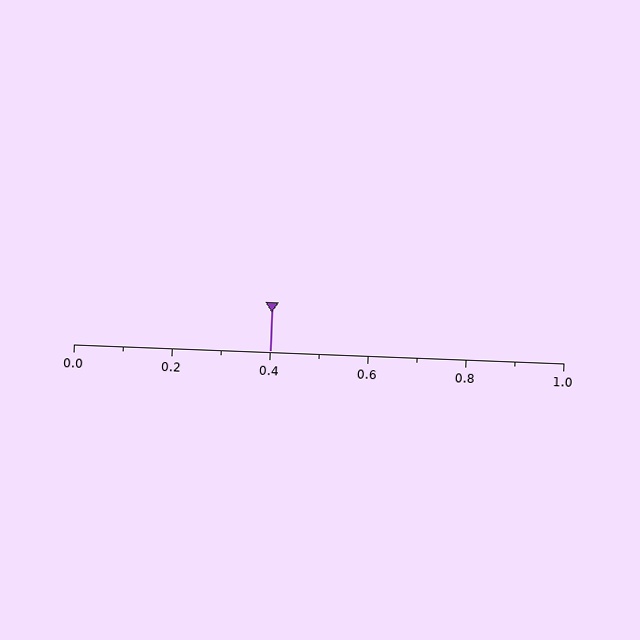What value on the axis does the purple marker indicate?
The marker indicates approximately 0.4.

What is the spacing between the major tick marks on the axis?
The major ticks are spaced 0.2 apart.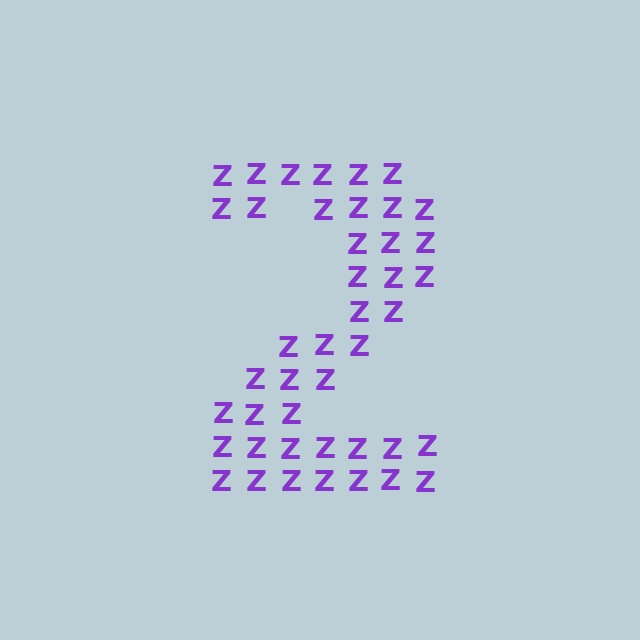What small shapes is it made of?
It is made of small letter Z's.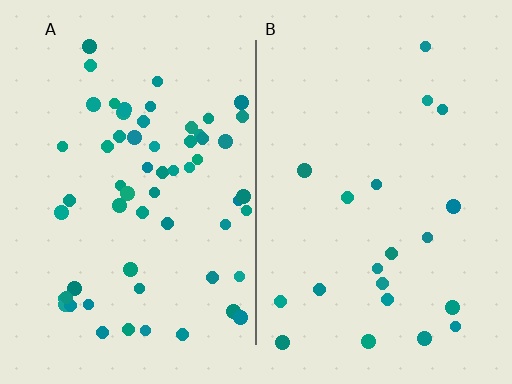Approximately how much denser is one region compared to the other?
Approximately 3.0× — region A over region B.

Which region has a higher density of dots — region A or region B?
A (the left).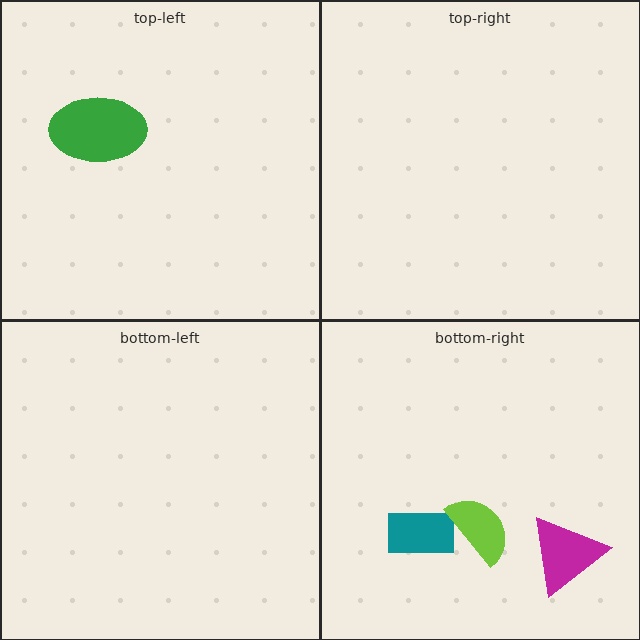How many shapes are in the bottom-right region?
3.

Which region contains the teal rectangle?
The bottom-right region.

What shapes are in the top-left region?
The green ellipse.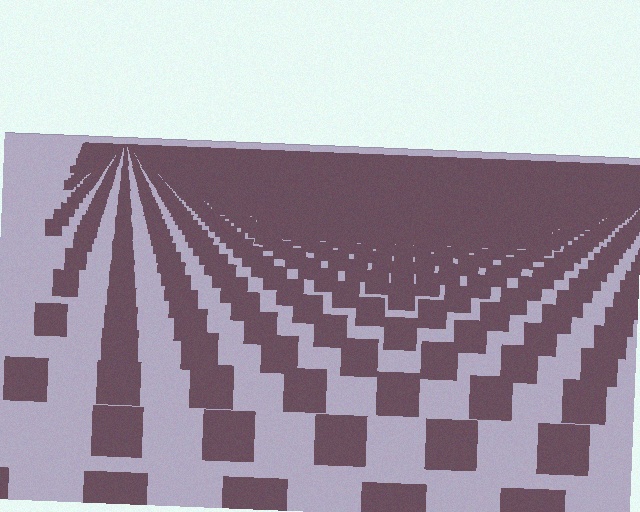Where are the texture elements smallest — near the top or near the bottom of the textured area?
Near the top.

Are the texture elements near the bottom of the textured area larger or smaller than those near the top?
Larger. Near the bottom, elements are closer to the viewer and appear at a bigger on-screen size.